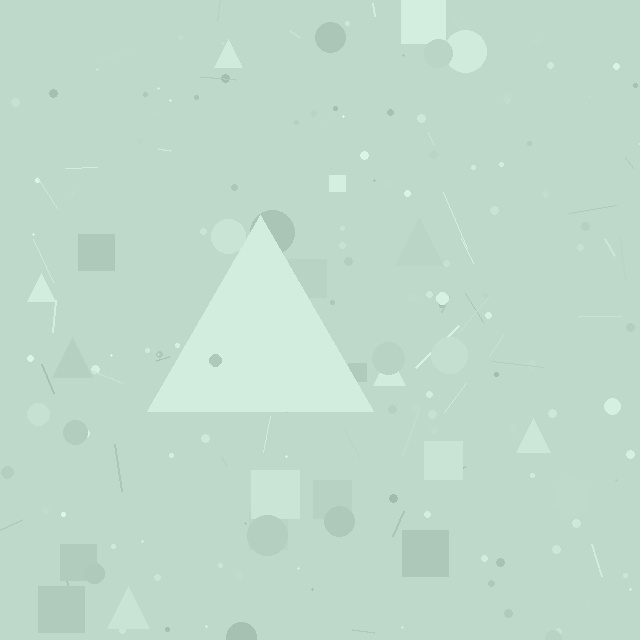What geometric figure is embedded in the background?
A triangle is embedded in the background.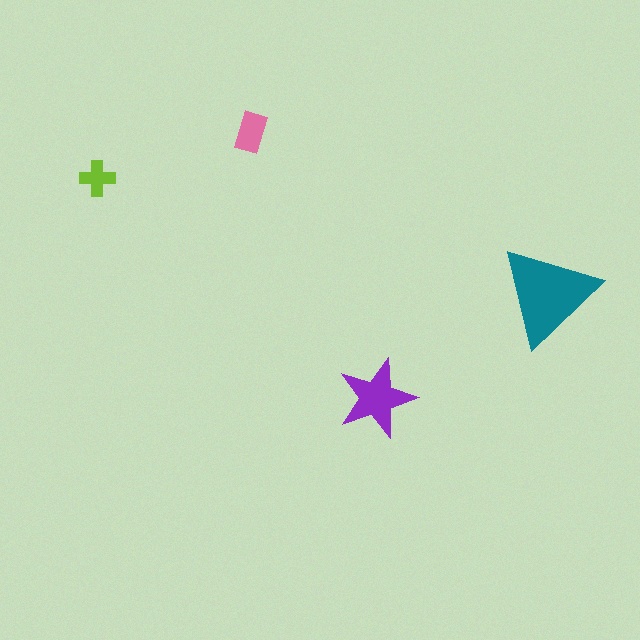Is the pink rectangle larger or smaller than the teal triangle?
Smaller.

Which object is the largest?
The teal triangle.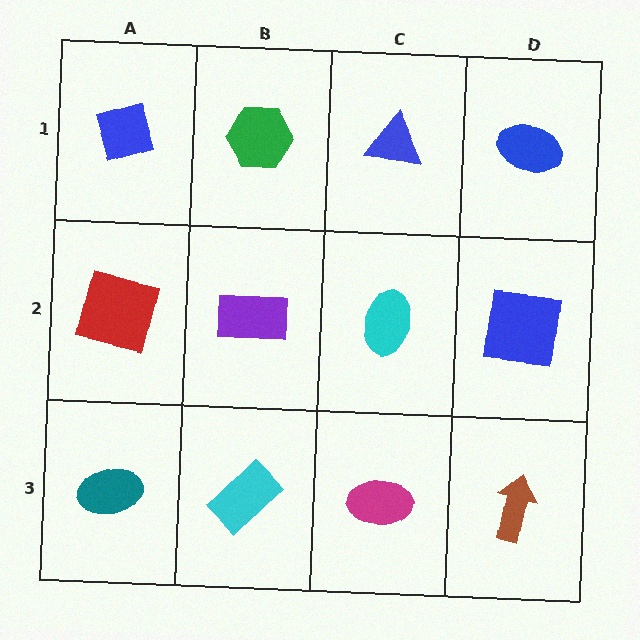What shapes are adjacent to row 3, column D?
A blue square (row 2, column D), a magenta ellipse (row 3, column C).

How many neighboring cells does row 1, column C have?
3.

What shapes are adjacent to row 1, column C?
A cyan ellipse (row 2, column C), a green hexagon (row 1, column B), a blue ellipse (row 1, column D).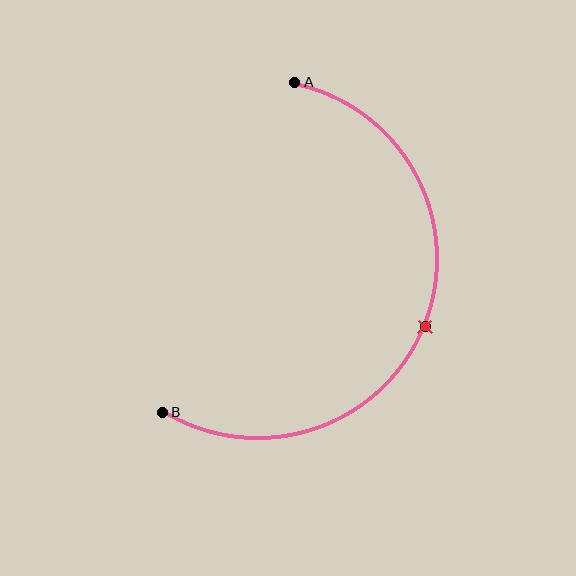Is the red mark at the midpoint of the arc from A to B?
Yes. The red mark lies on the arc at equal arc-length from both A and B — it is the arc midpoint.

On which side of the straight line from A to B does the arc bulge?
The arc bulges to the right of the straight line connecting A and B.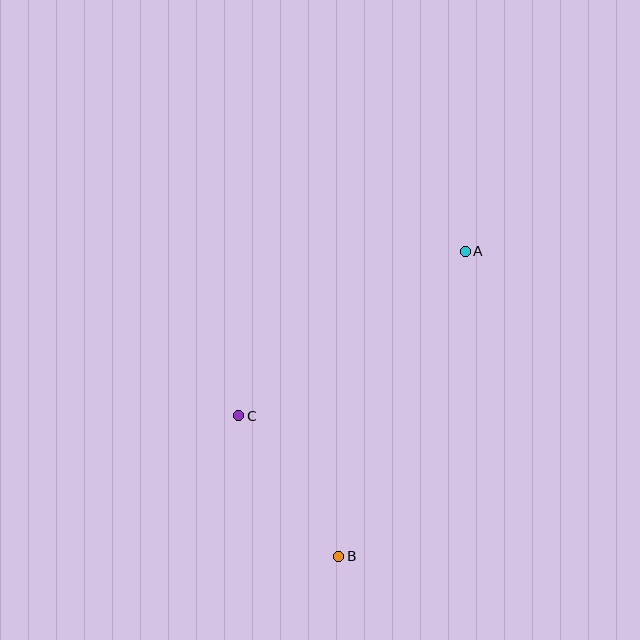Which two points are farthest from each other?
Points A and B are farthest from each other.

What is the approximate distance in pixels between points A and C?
The distance between A and C is approximately 280 pixels.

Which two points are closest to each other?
Points B and C are closest to each other.